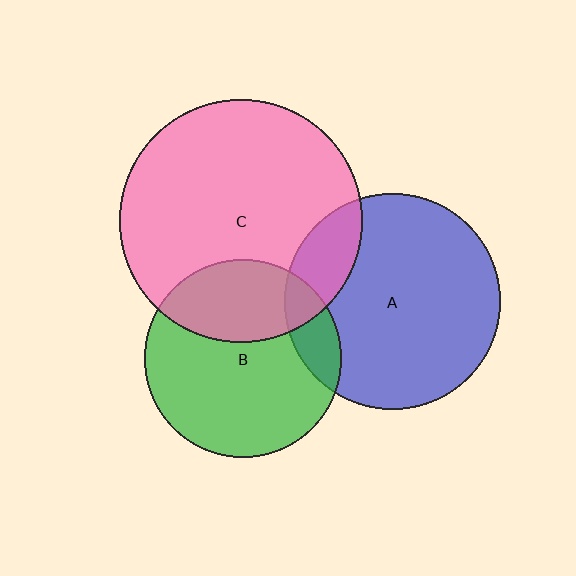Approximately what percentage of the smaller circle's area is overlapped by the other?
Approximately 15%.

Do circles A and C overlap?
Yes.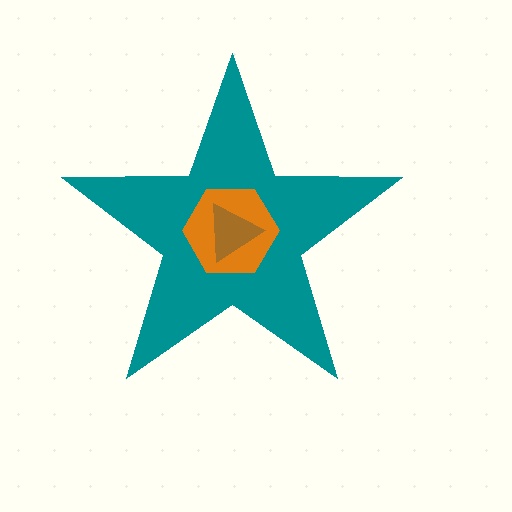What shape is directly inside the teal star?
The orange hexagon.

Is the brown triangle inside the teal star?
Yes.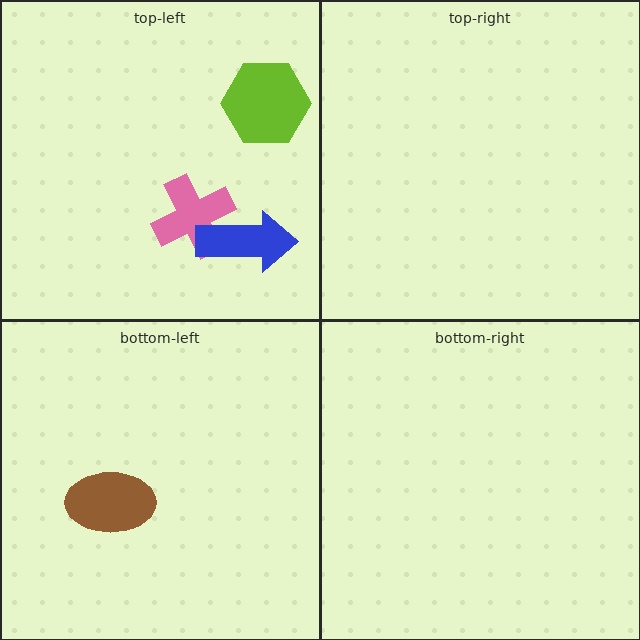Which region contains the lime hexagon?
The top-left region.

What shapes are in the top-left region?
The pink cross, the blue arrow, the lime hexagon.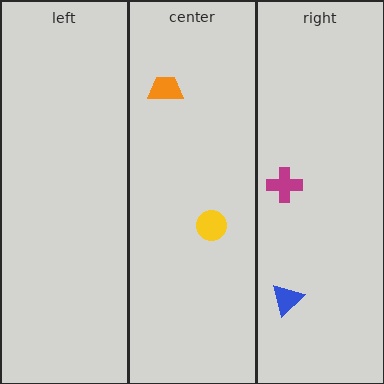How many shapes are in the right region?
2.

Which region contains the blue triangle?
The right region.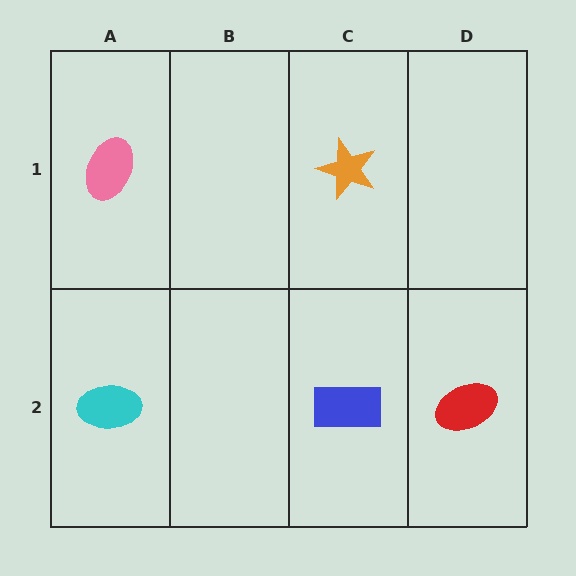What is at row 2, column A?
A cyan ellipse.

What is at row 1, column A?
A pink ellipse.